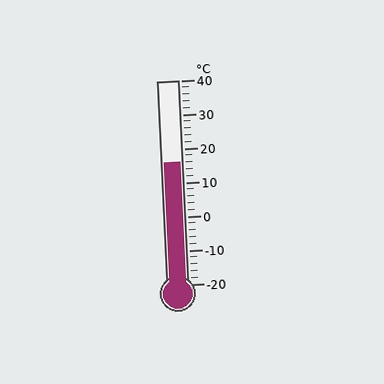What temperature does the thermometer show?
The thermometer shows approximately 16°C.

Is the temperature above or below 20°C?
The temperature is below 20°C.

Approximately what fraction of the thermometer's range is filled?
The thermometer is filled to approximately 60% of its range.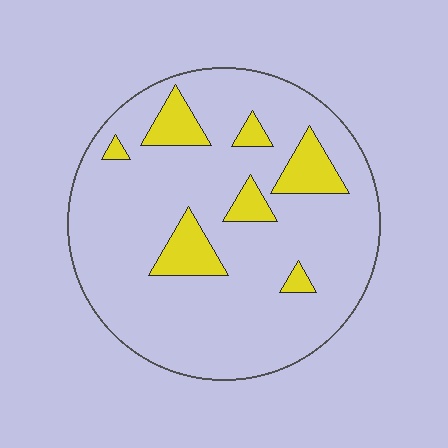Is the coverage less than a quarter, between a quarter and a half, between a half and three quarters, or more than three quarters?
Less than a quarter.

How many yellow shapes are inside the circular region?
7.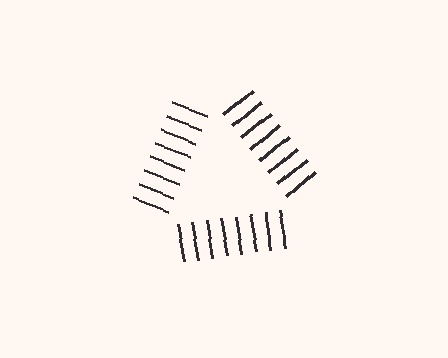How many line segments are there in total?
24 — 8 along each of the 3 edges.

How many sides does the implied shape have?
3 sides — the line-ends trace a triangle.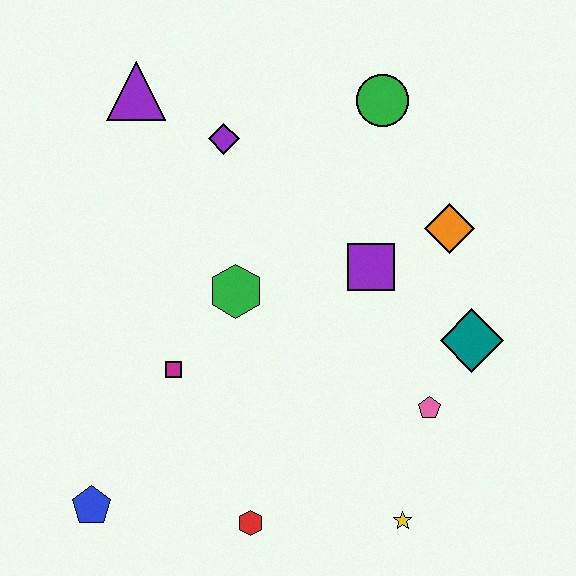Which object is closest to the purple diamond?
The purple triangle is closest to the purple diamond.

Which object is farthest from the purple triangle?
The yellow star is farthest from the purple triangle.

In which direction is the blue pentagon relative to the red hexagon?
The blue pentagon is to the left of the red hexagon.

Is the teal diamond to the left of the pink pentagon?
No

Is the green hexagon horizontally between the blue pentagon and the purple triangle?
No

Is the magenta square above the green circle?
No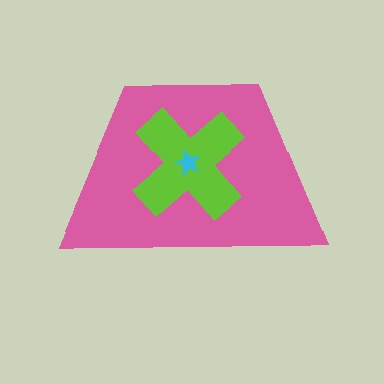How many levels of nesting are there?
3.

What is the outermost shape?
The pink trapezoid.